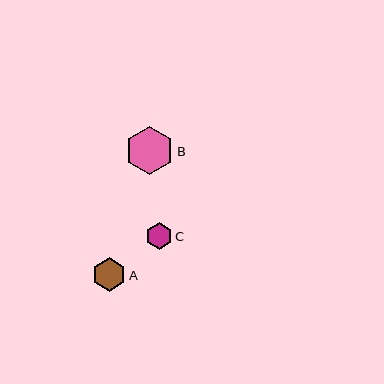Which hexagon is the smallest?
Hexagon C is the smallest with a size of approximately 26 pixels.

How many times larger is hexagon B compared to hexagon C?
Hexagon B is approximately 1.8 times the size of hexagon C.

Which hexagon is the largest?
Hexagon B is the largest with a size of approximately 49 pixels.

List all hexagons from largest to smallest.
From largest to smallest: B, A, C.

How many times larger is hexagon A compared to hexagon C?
Hexagon A is approximately 1.3 times the size of hexagon C.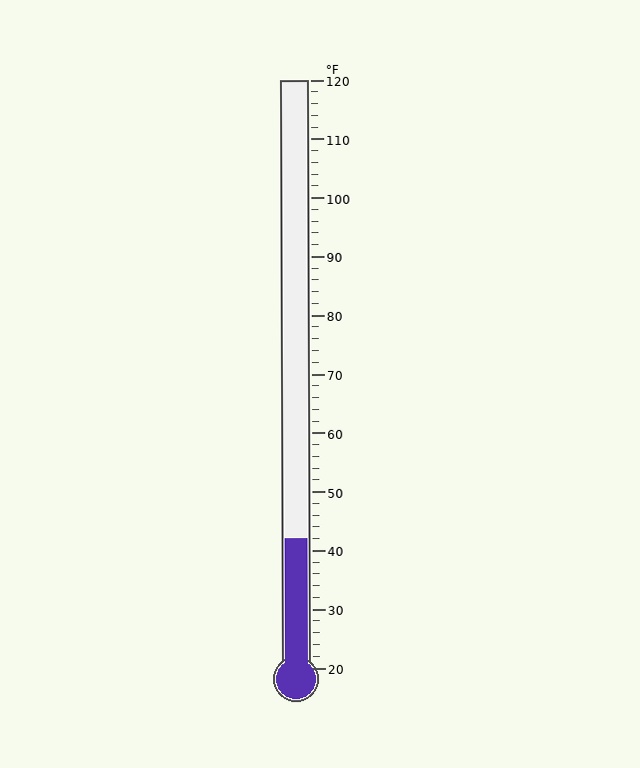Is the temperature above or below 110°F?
The temperature is below 110°F.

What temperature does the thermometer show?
The thermometer shows approximately 42°F.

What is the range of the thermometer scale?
The thermometer scale ranges from 20°F to 120°F.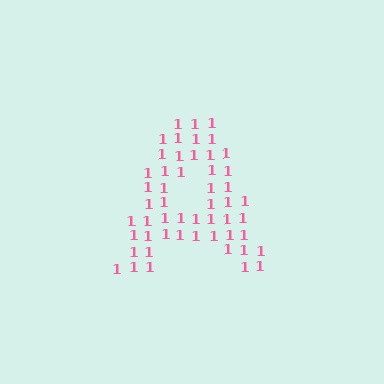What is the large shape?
The large shape is the letter A.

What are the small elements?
The small elements are digit 1's.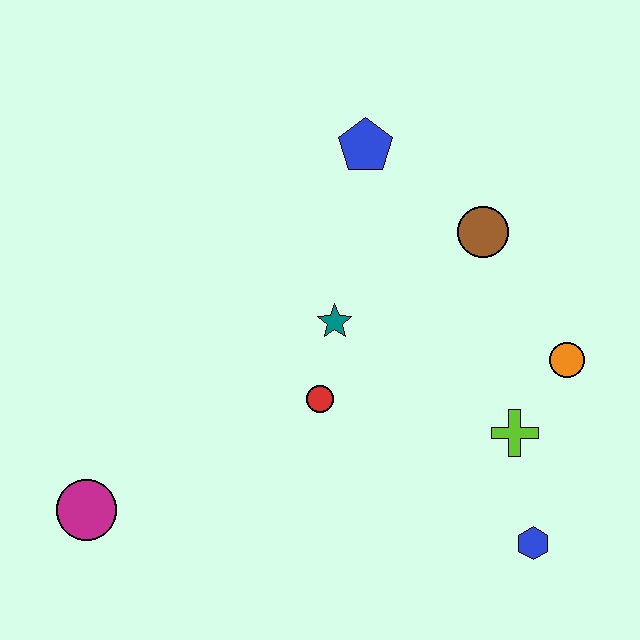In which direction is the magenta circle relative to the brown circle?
The magenta circle is to the left of the brown circle.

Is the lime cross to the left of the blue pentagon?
No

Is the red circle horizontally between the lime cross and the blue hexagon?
No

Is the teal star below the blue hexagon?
No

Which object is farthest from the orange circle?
The magenta circle is farthest from the orange circle.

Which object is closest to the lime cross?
The orange circle is closest to the lime cross.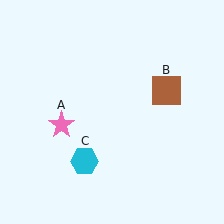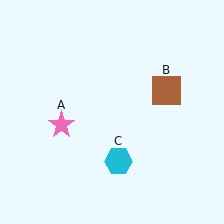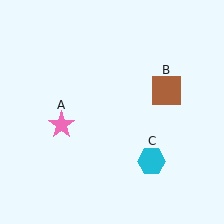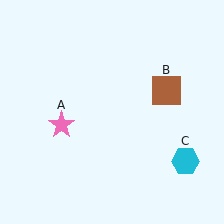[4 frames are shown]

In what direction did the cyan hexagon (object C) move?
The cyan hexagon (object C) moved right.